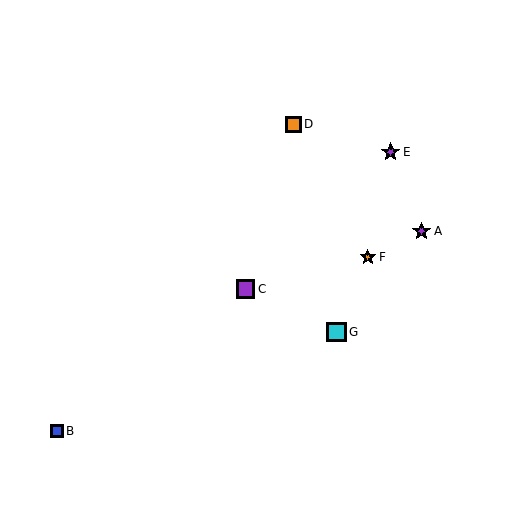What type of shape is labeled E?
Shape E is a purple star.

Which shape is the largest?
The cyan square (labeled G) is the largest.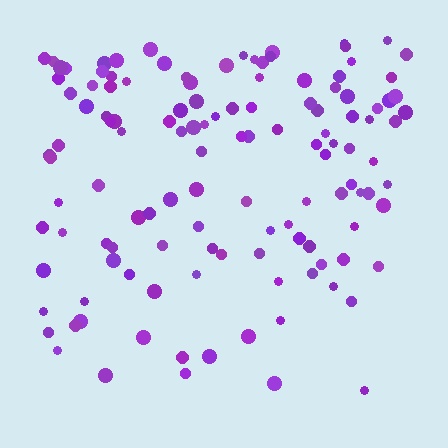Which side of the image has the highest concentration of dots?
The top.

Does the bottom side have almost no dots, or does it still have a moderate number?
Still a moderate number, just noticeably fewer than the top.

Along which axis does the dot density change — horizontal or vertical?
Vertical.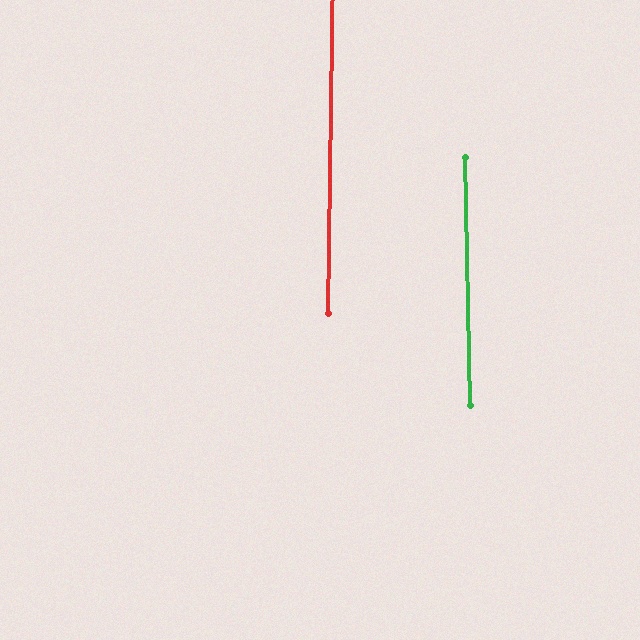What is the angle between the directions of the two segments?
Approximately 2 degrees.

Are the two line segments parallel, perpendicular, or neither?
Parallel — their directions differ by only 1.9°.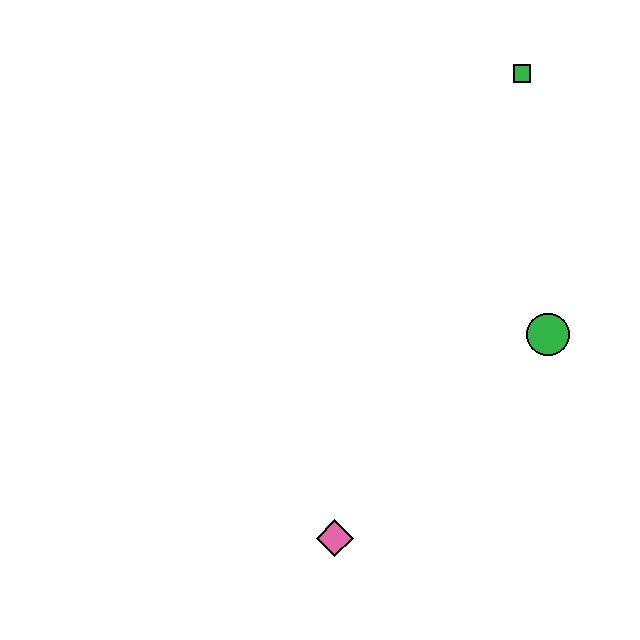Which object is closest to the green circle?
The green square is closest to the green circle.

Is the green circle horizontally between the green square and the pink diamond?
No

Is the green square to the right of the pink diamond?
Yes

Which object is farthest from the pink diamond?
The green square is farthest from the pink diamond.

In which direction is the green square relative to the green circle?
The green square is above the green circle.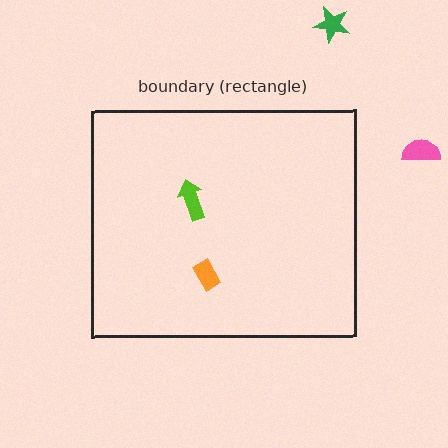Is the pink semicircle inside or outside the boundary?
Outside.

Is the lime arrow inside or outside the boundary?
Inside.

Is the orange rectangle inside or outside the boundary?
Inside.